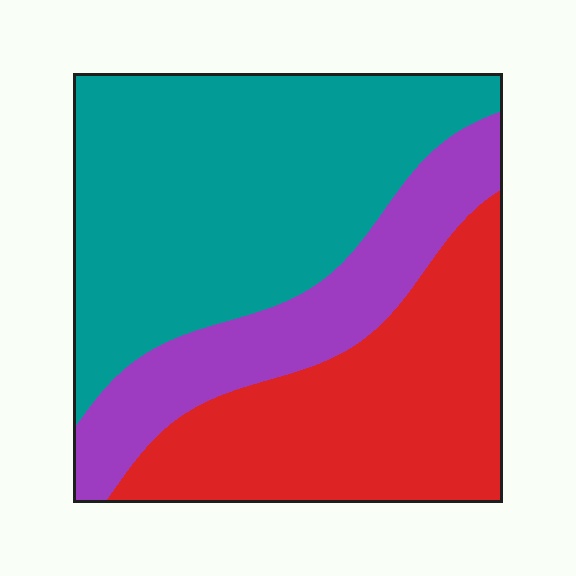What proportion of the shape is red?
Red covers around 35% of the shape.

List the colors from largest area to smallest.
From largest to smallest: teal, red, purple.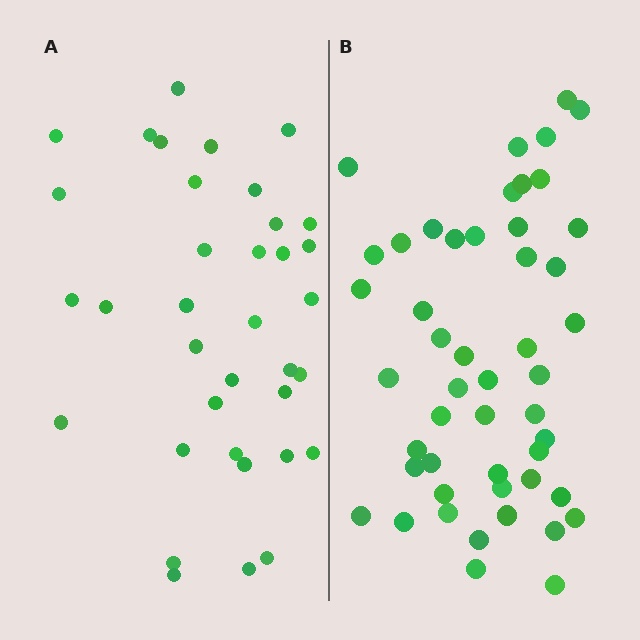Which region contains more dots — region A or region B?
Region B (the right region) has more dots.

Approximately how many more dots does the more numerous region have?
Region B has approximately 15 more dots than region A.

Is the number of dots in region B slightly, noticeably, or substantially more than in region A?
Region B has noticeably more, but not dramatically so. The ratio is roughly 1.4 to 1.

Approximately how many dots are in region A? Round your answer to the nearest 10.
About 40 dots. (The exact count is 36, which rounds to 40.)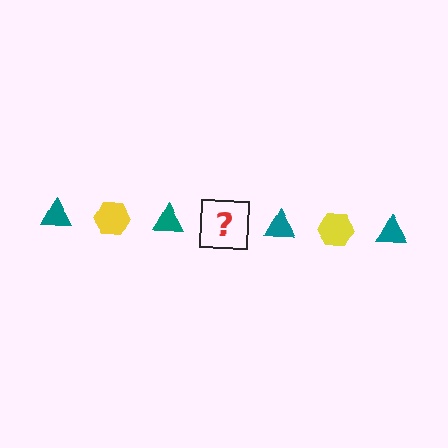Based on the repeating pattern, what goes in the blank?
The blank should be a yellow hexagon.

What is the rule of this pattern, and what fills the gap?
The rule is that the pattern alternates between teal triangle and yellow hexagon. The gap should be filled with a yellow hexagon.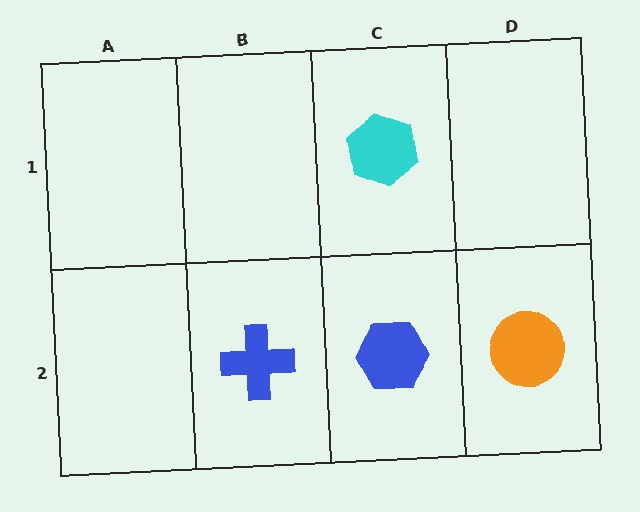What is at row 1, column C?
A cyan hexagon.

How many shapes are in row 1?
1 shape.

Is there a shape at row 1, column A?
No, that cell is empty.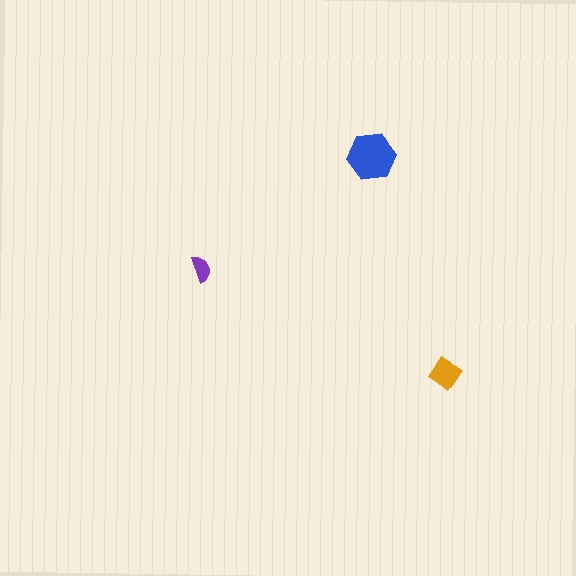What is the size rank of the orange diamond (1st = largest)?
2nd.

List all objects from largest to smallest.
The blue hexagon, the orange diamond, the purple semicircle.